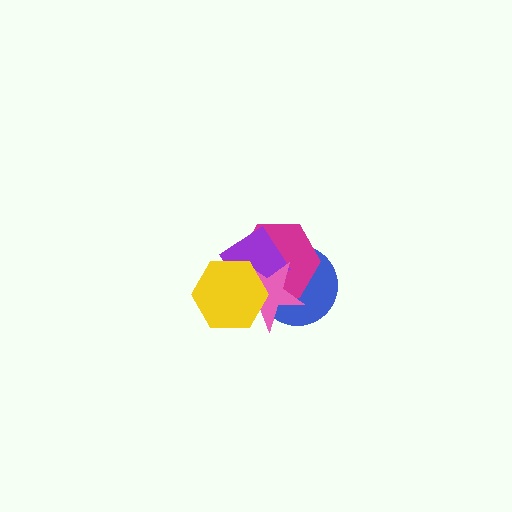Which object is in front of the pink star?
The yellow hexagon is in front of the pink star.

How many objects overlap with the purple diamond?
4 objects overlap with the purple diamond.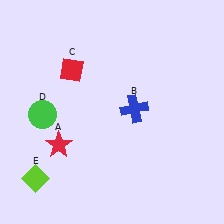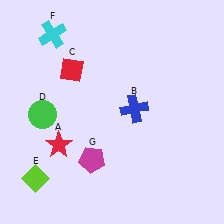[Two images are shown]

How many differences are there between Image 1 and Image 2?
There are 2 differences between the two images.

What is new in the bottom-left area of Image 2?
A magenta pentagon (G) was added in the bottom-left area of Image 2.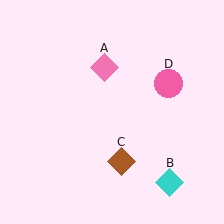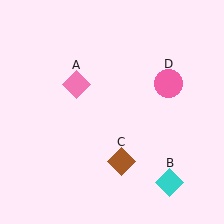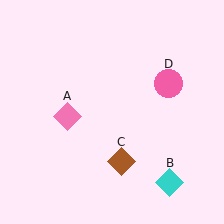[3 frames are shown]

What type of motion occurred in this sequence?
The pink diamond (object A) rotated counterclockwise around the center of the scene.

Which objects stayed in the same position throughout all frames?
Cyan diamond (object B) and brown diamond (object C) and pink circle (object D) remained stationary.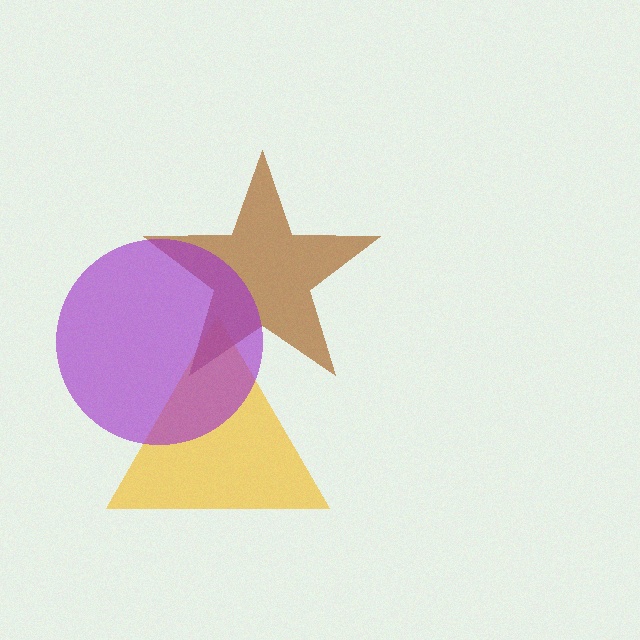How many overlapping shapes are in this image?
There are 3 overlapping shapes in the image.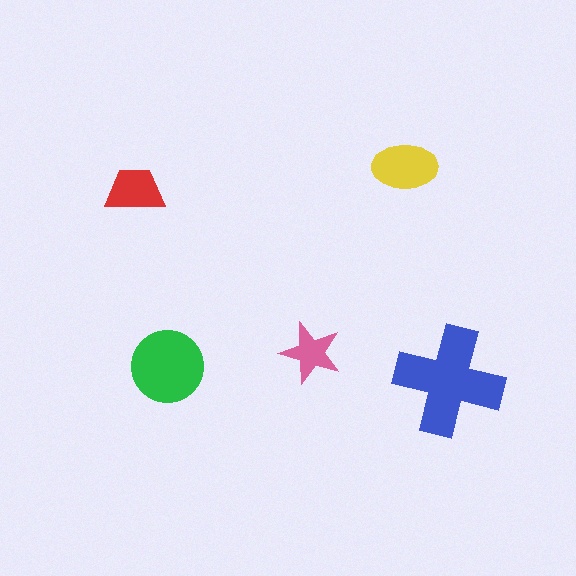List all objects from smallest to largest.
The pink star, the red trapezoid, the yellow ellipse, the green circle, the blue cross.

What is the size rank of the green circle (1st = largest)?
2nd.